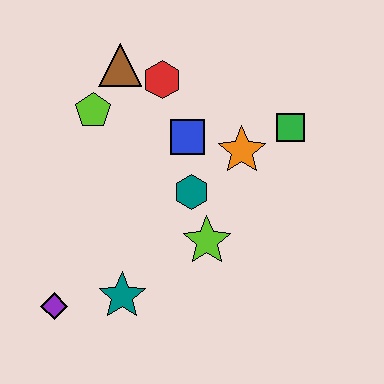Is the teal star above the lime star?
No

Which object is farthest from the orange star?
The purple diamond is farthest from the orange star.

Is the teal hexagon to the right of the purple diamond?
Yes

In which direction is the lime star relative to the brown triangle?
The lime star is below the brown triangle.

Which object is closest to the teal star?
The purple diamond is closest to the teal star.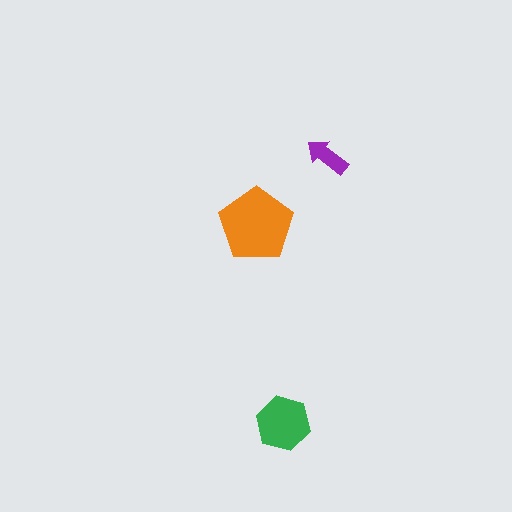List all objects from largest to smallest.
The orange pentagon, the green hexagon, the purple arrow.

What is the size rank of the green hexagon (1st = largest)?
2nd.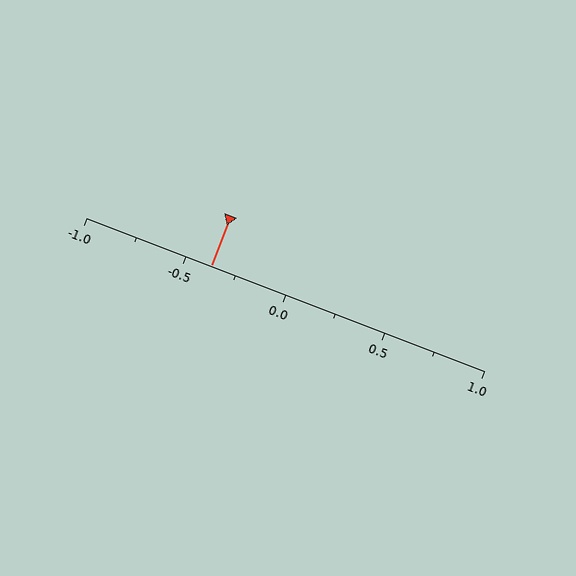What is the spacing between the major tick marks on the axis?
The major ticks are spaced 0.5 apart.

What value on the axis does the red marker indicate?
The marker indicates approximately -0.38.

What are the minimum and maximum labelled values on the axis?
The axis runs from -1.0 to 1.0.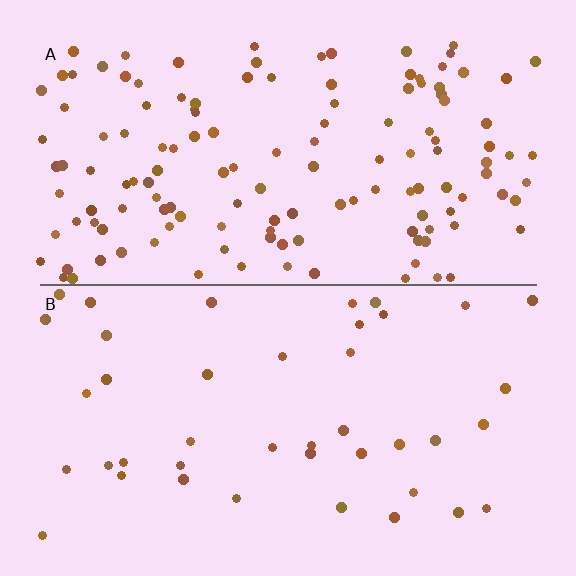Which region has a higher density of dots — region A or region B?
A (the top).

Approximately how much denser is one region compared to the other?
Approximately 3.3× — region A over region B.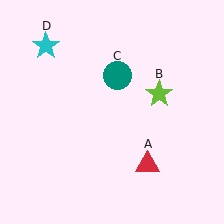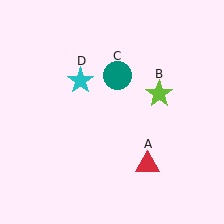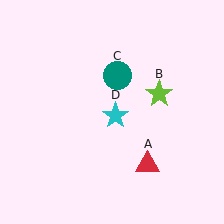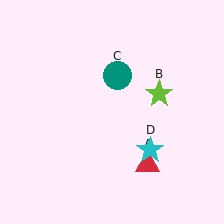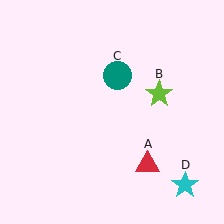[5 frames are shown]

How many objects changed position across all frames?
1 object changed position: cyan star (object D).